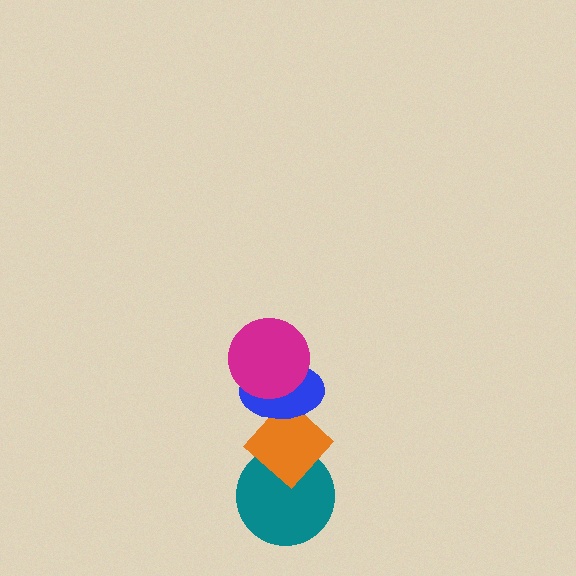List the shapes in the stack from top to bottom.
From top to bottom: the magenta circle, the blue ellipse, the orange diamond, the teal circle.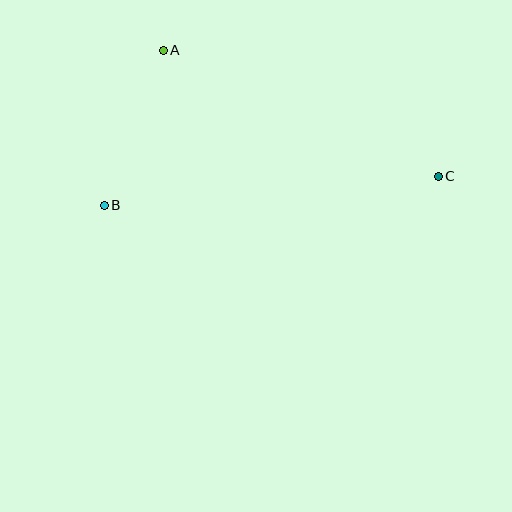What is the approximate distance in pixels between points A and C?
The distance between A and C is approximately 303 pixels.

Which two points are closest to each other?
Points A and B are closest to each other.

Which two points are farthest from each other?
Points B and C are farthest from each other.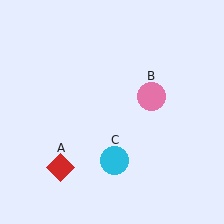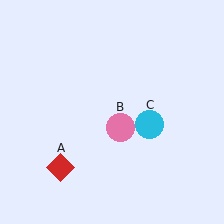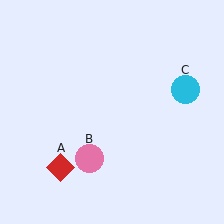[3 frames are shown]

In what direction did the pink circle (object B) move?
The pink circle (object B) moved down and to the left.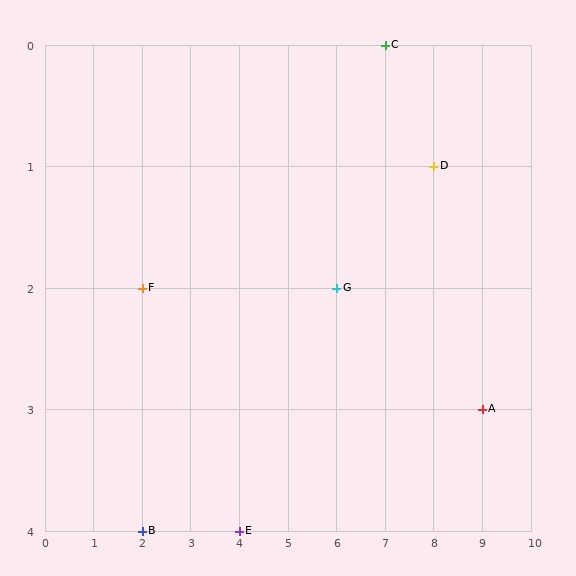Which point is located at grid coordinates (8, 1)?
Point D is at (8, 1).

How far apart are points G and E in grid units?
Points G and E are 2 columns and 2 rows apart (about 2.8 grid units diagonally).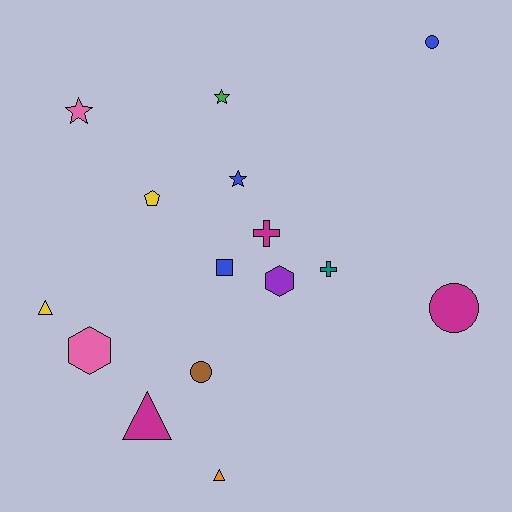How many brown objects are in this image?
There is 1 brown object.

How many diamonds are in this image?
There are no diamonds.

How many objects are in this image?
There are 15 objects.